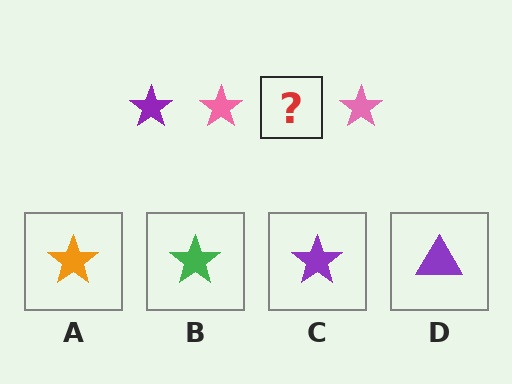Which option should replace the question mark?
Option C.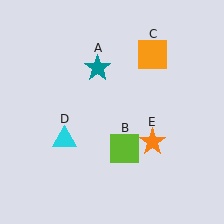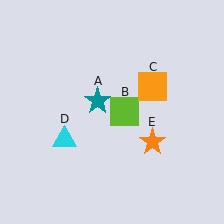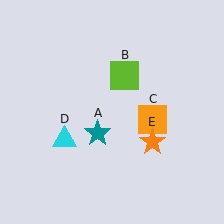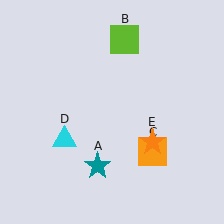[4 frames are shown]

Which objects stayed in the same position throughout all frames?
Cyan triangle (object D) and orange star (object E) remained stationary.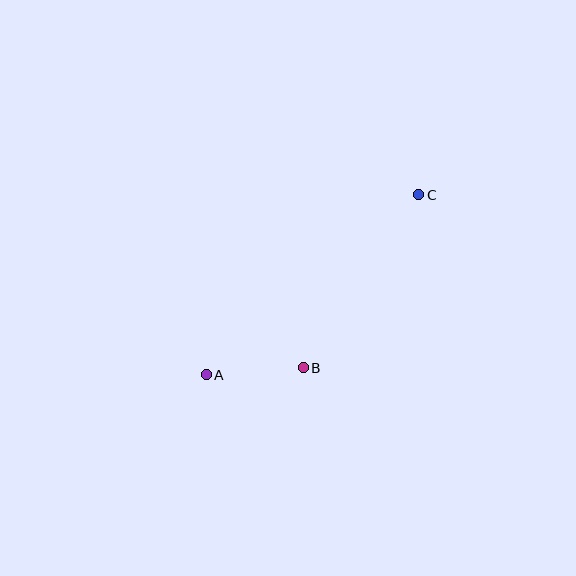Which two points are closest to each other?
Points A and B are closest to each other.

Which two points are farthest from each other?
Points A and C are farthest from each other.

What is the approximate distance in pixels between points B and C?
The distance between B and C is approximately 208 pixels.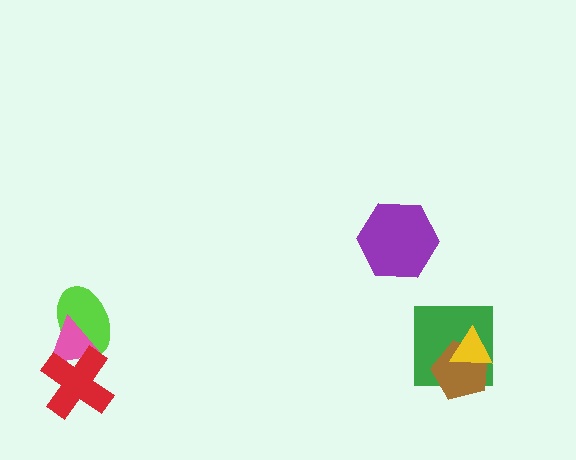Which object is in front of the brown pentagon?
The yellow triangle is in front of the brown pentagon.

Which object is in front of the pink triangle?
The red cross is in front of the pink triangle.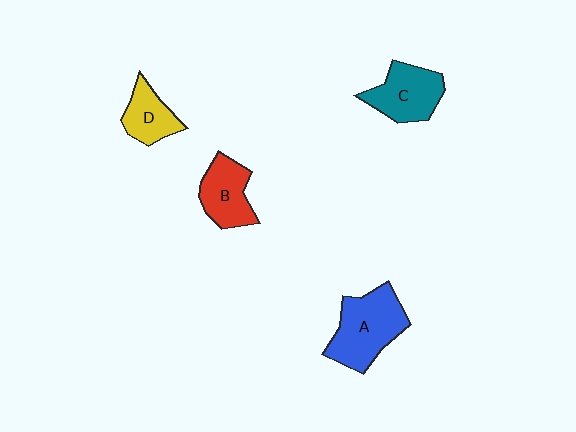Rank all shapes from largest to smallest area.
From largest to smallest: A (blue), C (teal), B (red), D (yellow).